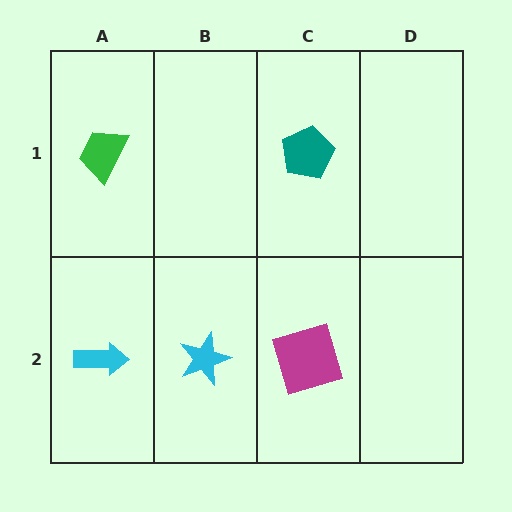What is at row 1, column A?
A green trapezoid.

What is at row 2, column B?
A cyan star.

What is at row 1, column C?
A teal pentagon.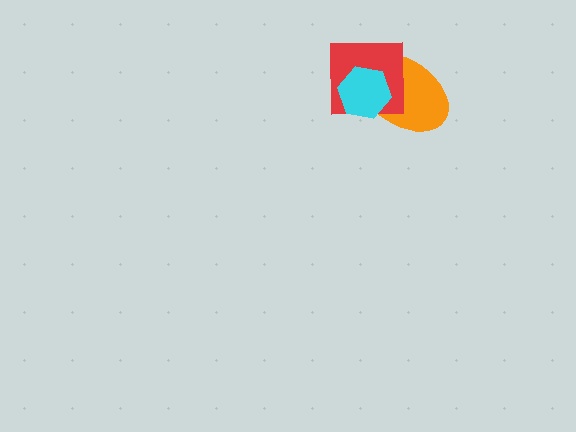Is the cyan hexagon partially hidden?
No, no other shape covers it.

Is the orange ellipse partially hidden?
Yes, it is partially covered by another shape.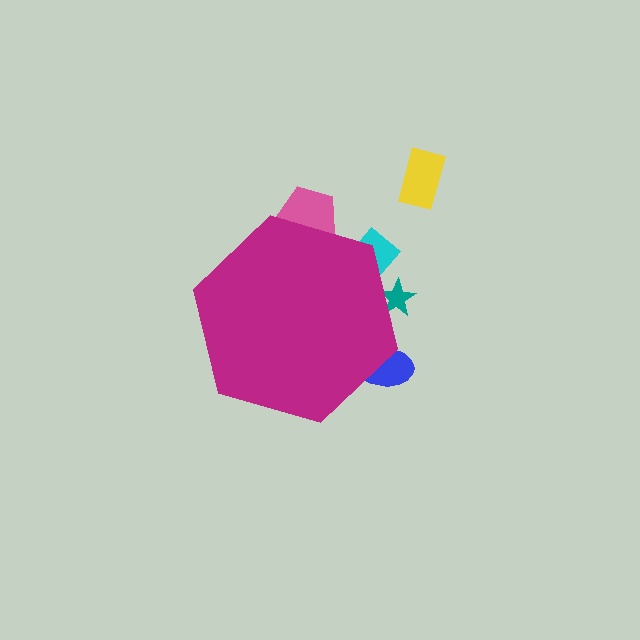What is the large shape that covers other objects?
A magenta hexagon.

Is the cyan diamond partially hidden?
Yes, the cyan diamond is partially hidden behind the magenta hexagon.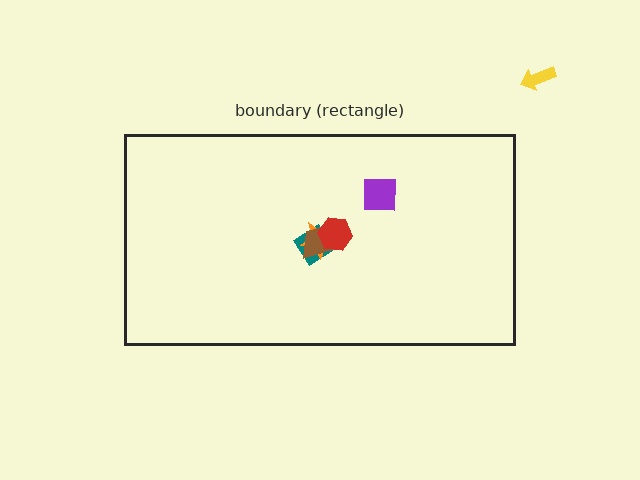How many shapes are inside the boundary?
5 inside, 1 outside.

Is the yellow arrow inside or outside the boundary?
Outside.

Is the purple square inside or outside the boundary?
Inside.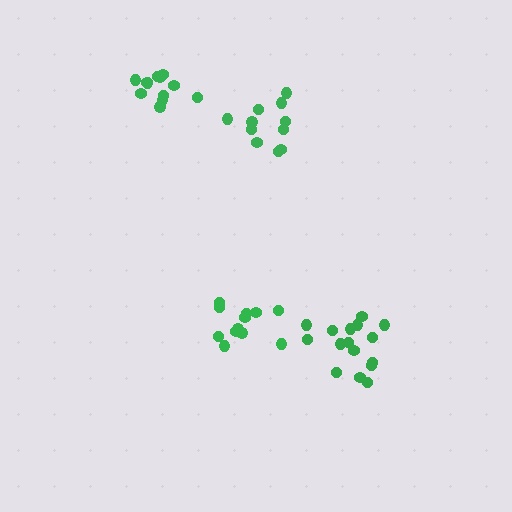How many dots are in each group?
Group 1: 12 dots, Group 2: 13 dots, Group 3: 16 dots, Group 4: 11 dots (52 total).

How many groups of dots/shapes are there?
There are 4 groups.